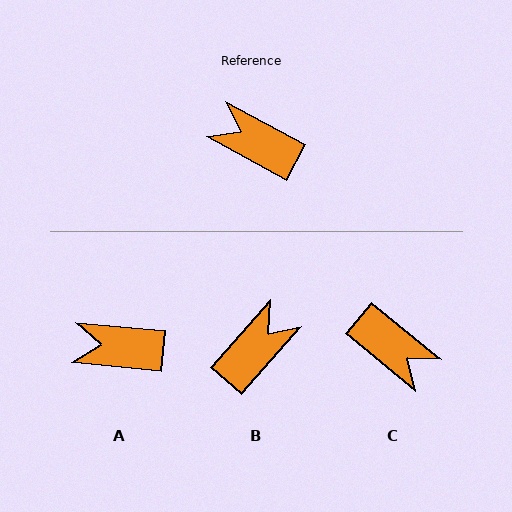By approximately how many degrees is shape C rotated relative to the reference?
Approximately 169 degrees counter-clockwise.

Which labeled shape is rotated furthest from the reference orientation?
C, about 169 degrees away.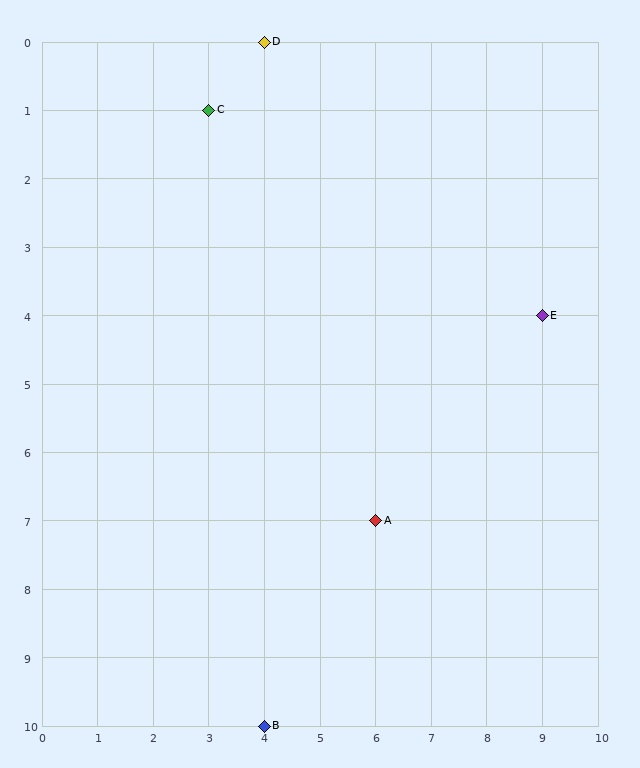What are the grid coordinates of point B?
Point B is at grid coordinates (4, 10).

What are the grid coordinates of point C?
Point C is at grid coordinates (3, 1).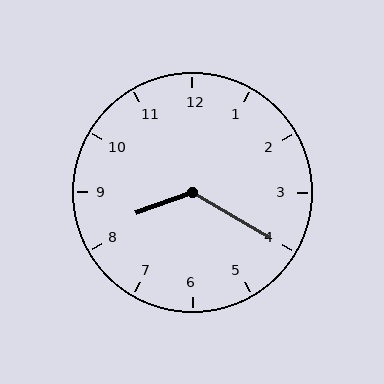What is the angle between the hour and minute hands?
Approximately 130 degrees.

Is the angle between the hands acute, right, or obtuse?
It is obtuse.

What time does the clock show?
8:20.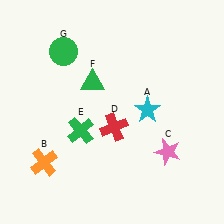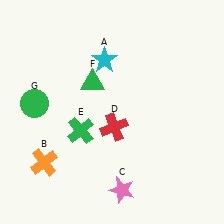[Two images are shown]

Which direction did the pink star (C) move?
The pink star (C) moved left.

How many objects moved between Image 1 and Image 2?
3 objects moved between the two images.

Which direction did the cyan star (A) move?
The cyan star (A) moved up.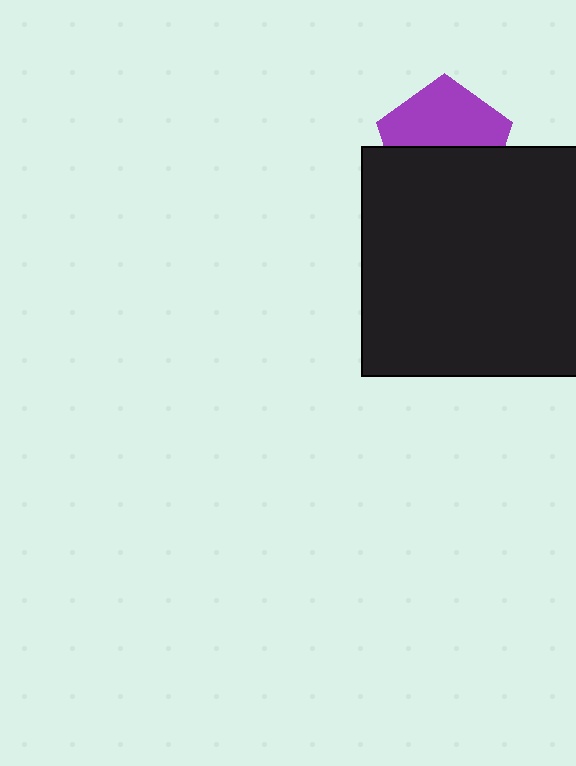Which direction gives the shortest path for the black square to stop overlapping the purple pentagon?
Moving down gives the shortest separation.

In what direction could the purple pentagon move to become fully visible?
The purple pentagon could move up. That would shift it out from behind the black square entirely.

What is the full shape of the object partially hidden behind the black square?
The partially hidden object is a purple pentagon.